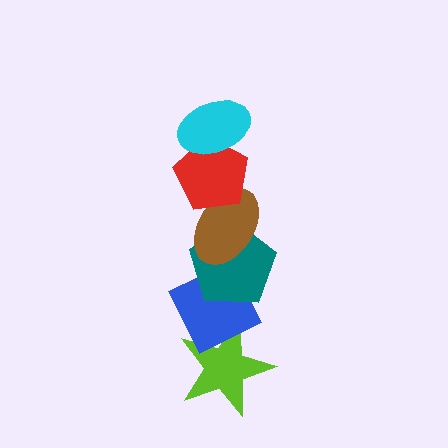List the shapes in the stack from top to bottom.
From top to bottom: the cyan ellipse, the red pentagon, the brown ellipse, the teal pentagon, the blue diamond, the lime star.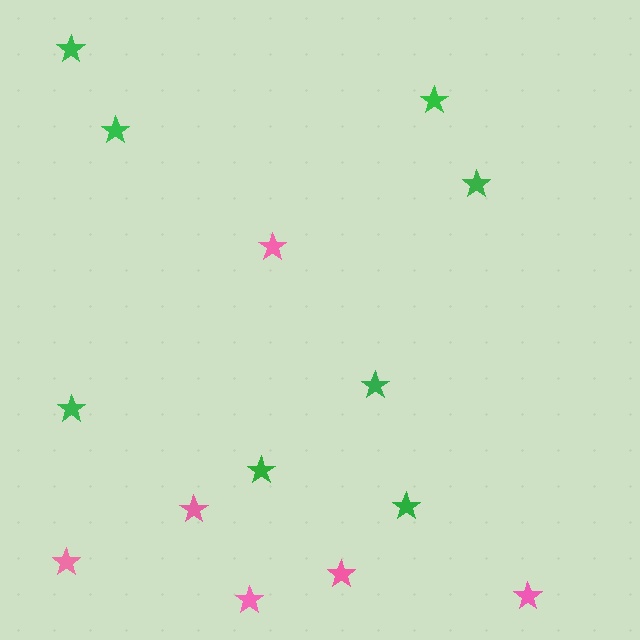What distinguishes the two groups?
There are 2 groups: one group of green stars (8) and one group of pink stars (6).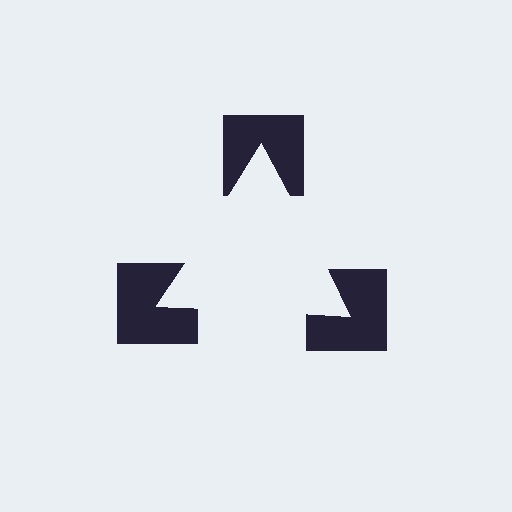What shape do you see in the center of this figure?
An illusory triangle — its edges are inferred from the aligned wedge cuts in the notched squares, not physically drawn.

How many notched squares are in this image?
There are 3 — one at each vertex of the illusory triangle.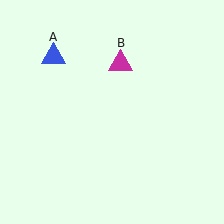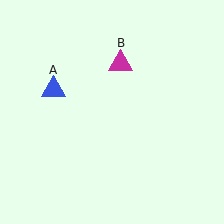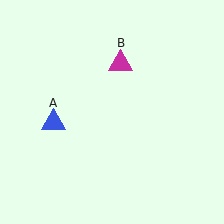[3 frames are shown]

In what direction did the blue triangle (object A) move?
The blue triangle (object A) moved down.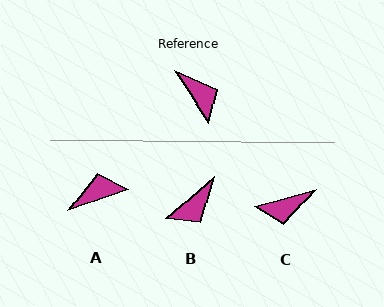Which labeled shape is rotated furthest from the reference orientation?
C, about 108 degrees away.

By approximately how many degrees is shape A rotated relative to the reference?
Approximately 76 degrees counter-clockwise.